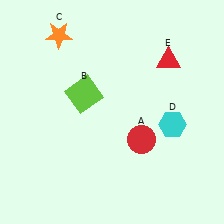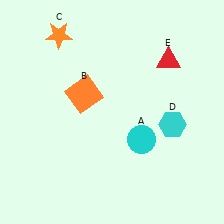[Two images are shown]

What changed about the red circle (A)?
In Image 1, A is red. In Image 2, it changed to cyan.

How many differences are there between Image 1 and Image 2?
There are 2 differences between the two images.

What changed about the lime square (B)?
In Image 1, B is lime. In Image 2, it changed to orange.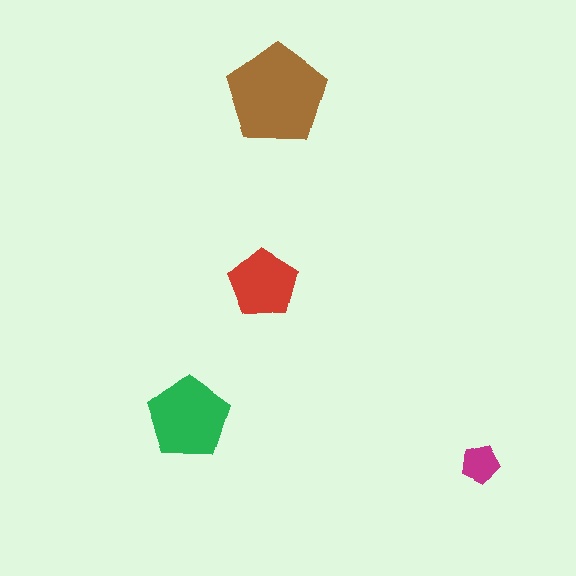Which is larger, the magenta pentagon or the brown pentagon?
The brown one.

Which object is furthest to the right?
The magenta pentagon is rightmost.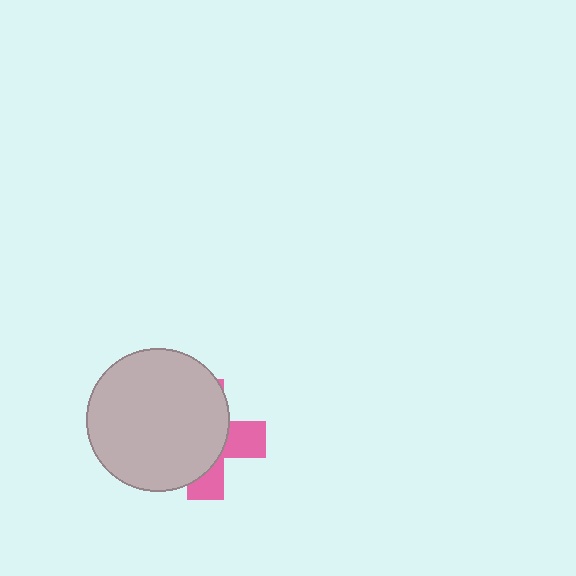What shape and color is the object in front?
The object in front is a light gray circle.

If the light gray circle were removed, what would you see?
You would see the complete pink cross.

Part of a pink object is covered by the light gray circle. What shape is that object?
It is a cross.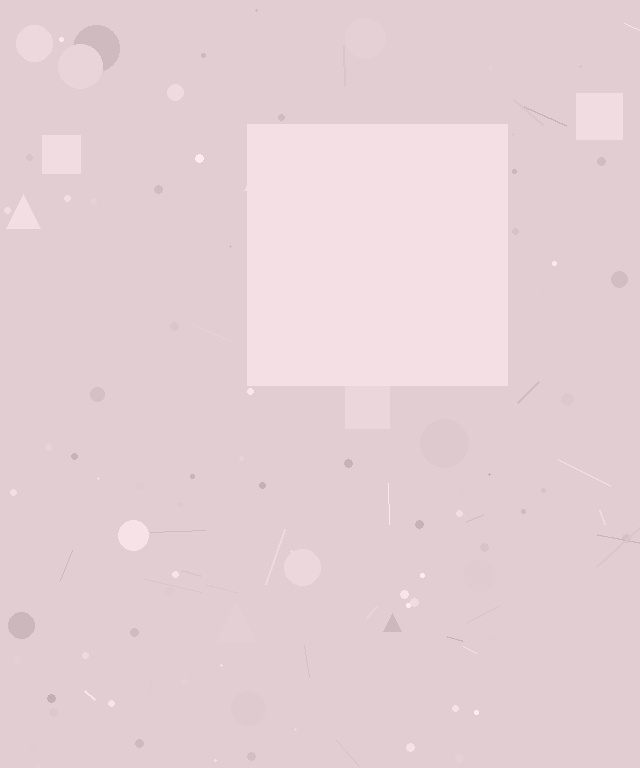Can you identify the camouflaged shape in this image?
The camouflaged shape is a square.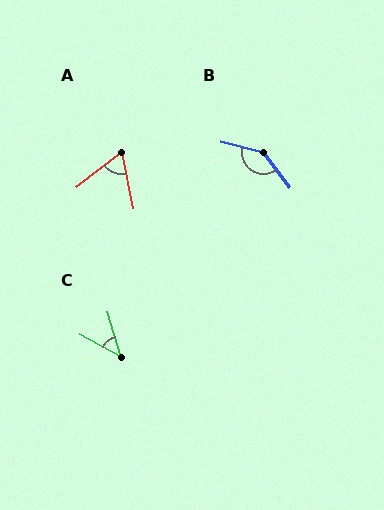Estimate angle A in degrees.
Approximately 63 degrees.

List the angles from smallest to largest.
C (45°), A (63°), B (141°).